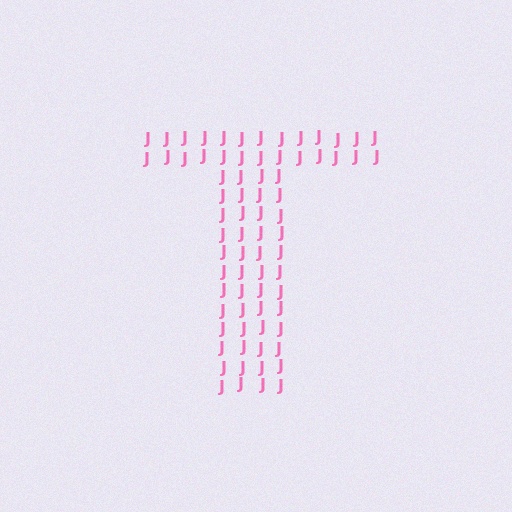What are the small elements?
The small elements are letter J's.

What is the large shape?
The large shape is the letter T.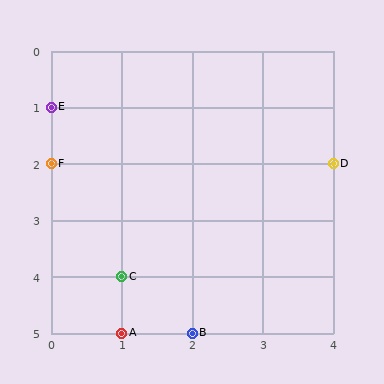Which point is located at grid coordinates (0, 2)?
Point F is at (0, 2).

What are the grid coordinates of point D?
Point D is at grid coordinates (4, 2).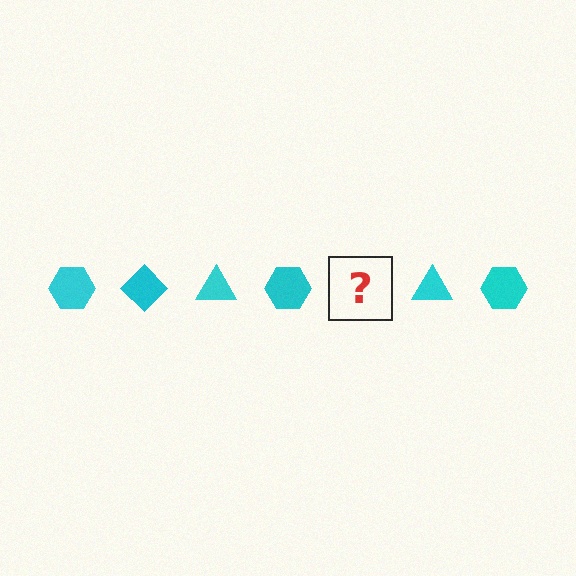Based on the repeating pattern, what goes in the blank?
The blank should be a cyan diamond.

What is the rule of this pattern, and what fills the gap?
The rule is that the pattern cycles through hexagon, diamond, triangle shapes in cyan. The gap should be filled with a cyan diamond.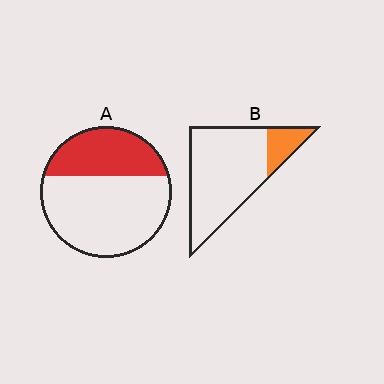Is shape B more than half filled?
No.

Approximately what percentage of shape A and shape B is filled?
A is approximately 35% and B is approximately 15%.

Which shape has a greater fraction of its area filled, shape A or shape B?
Shape A.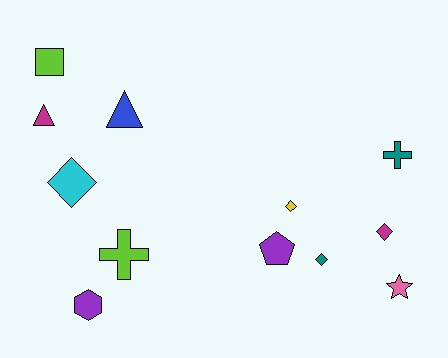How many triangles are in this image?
There are 2 triangles.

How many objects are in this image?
There are 12 objects.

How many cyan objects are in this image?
There is 1 cyan object.